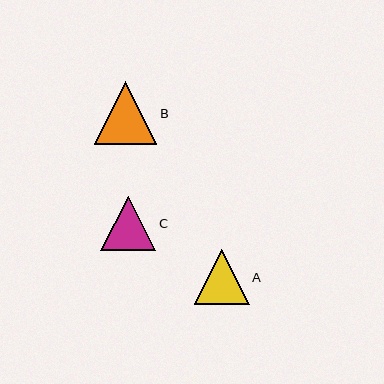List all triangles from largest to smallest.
From largest to smallest: B, A, C.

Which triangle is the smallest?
Triangle C is the smallest with a size of approximately 55 pixels.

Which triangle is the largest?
Triangle B is the largest with a size of approximately 63 pixels.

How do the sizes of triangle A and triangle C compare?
Triangle A and triangle C are approximately the same size.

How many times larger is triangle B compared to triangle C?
Triangle B is approximately 1.1 times the size of triangle C.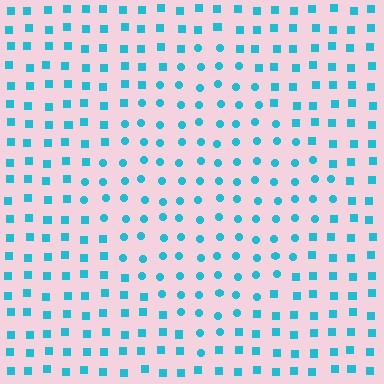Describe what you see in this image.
The image is filled with small cyan elements arranged in a uniform grid. A diamond-shaped region contains circles, while the surrounding area contains squares. The boundary is defined purely by the change in element shape.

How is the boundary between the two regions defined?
The boundary is defined by a change in element shape: circles inside vs. squares outside. All elements share the same color and spacing.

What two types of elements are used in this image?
The image uses circles inside the diamond region and squares outside it.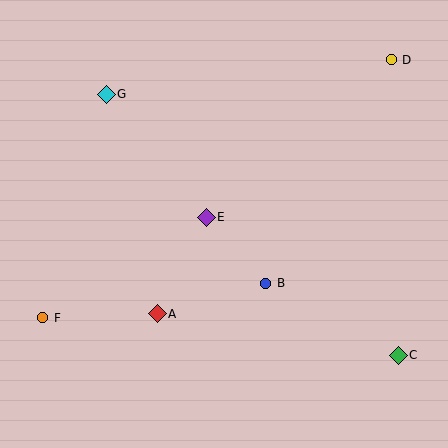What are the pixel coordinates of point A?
Point A is at (157, 314).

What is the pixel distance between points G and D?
The distance between G and D is 287 pixels.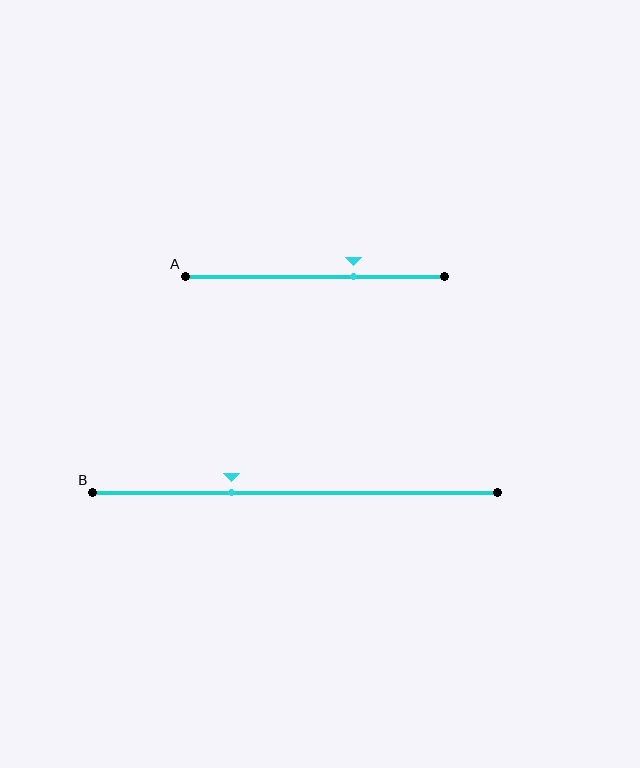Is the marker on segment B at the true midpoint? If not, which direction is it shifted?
No, the marker on segment B is shifted to the left by about 16% of the segment length.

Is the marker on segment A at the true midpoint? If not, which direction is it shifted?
No, the marker on segment A is shifted to the right by about 15% of the segment length.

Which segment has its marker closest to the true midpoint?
Segment A has its marker closest to the true midpoint.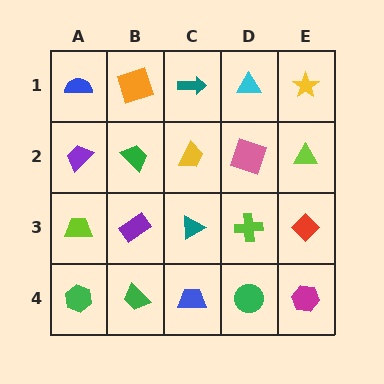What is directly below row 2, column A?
A lime trapezoid.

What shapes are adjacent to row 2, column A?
A blue semicircle (row 1, column A), a lime trapezoid (row 3, column A), a green trapezoid (row 2, column B).